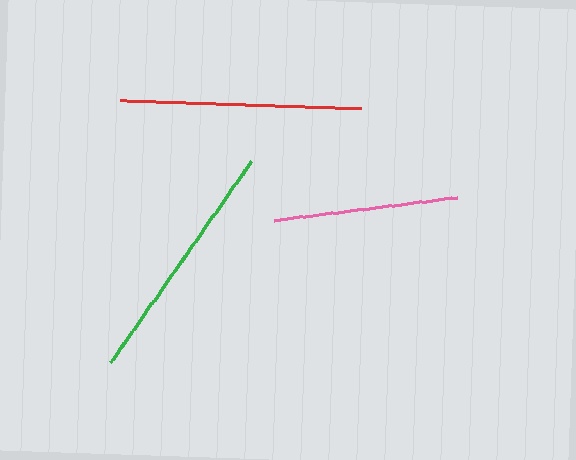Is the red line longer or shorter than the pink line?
The red line is longer than the pink line.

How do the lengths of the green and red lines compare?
The green and red lines are approximately the same length.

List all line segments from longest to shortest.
From longest to shortest: green, red, pink.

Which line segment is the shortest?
The pink line is the shortest at approximately 184 pixels.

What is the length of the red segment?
The red segment is approximately 242 pixels long.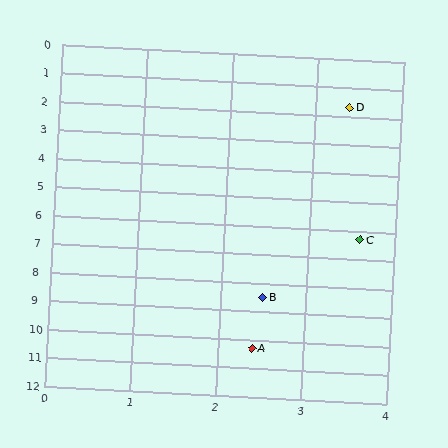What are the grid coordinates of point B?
Point B is at approximately (2.5, 8.5).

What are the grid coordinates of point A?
Point A is at approximately (2.4, 10.3).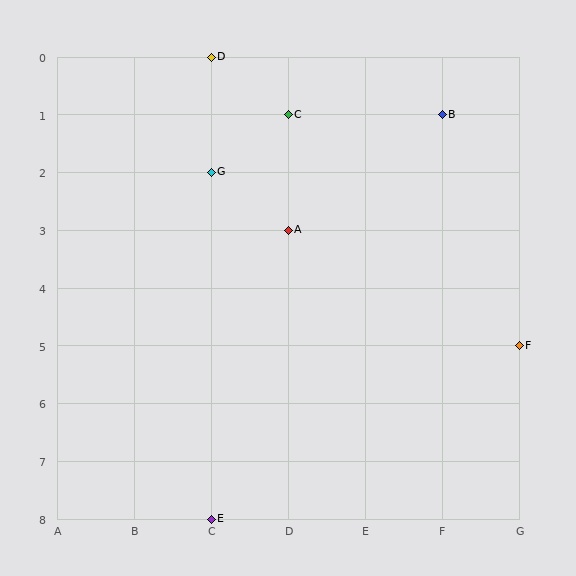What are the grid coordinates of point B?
Point B is at grid coordinates (F, 1).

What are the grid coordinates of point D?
Point D is at grid coordinates (C, 0).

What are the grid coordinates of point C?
Point C is at grid coordinates (D, 1).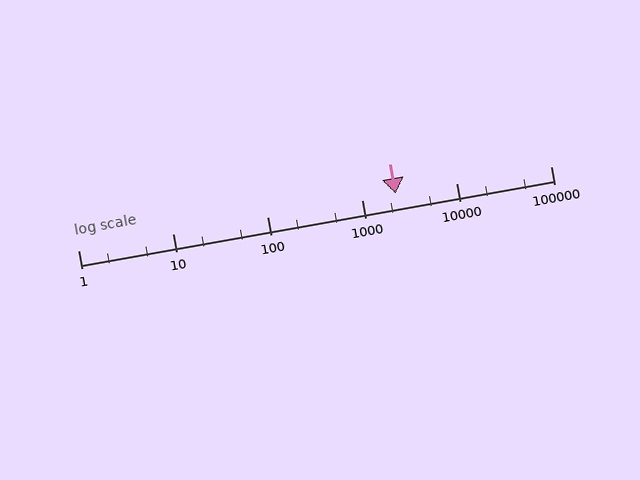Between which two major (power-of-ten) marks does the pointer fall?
The pointer is between 1000 and 10000.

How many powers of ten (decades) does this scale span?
The scale spans 5 decades, from 1 to 100000.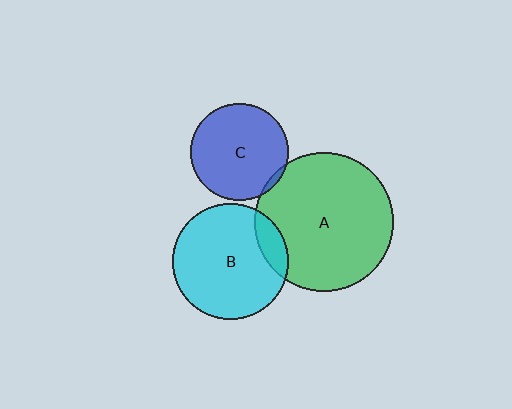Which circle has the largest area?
Circle A (green).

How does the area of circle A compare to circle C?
Approximately 2.0 times.